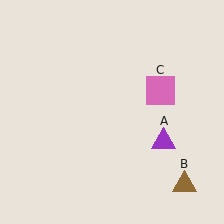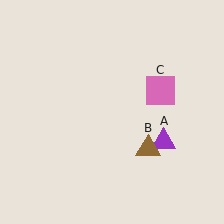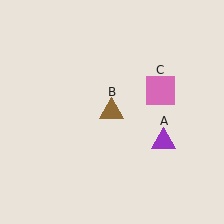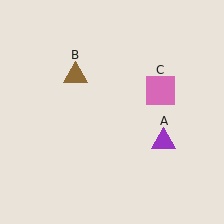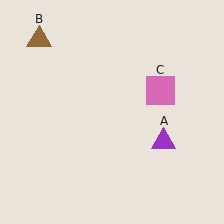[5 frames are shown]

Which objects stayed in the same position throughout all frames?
Purple triangle (object A) and pink square (object C) remained stationary.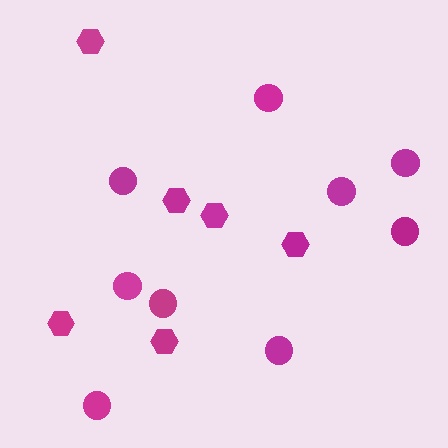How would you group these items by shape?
There are 2 groups: one group of hexagons (6) and one group of circles (9).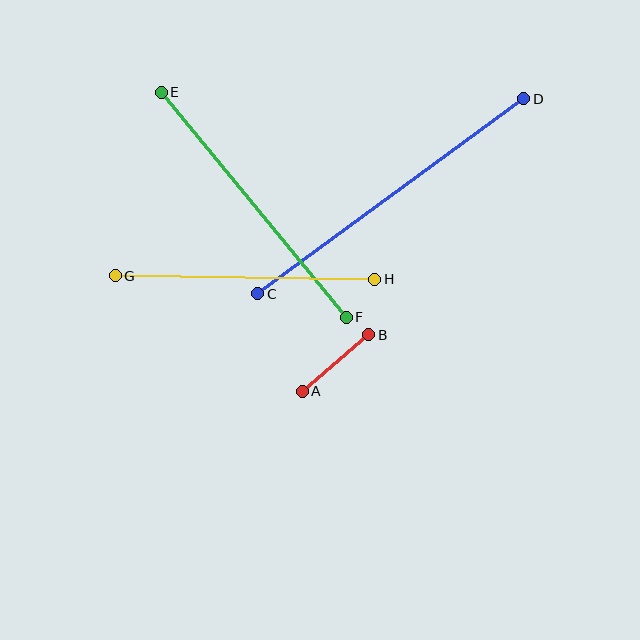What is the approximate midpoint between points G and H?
The midpoint is at approximately (245, 278) pixels.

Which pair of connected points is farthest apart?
Points C and D are farthest apart.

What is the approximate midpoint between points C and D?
The midpoint is at approximately (391, 196) pixels.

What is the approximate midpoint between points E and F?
The midpoint is at approximately (254, 205) pixels.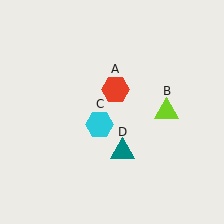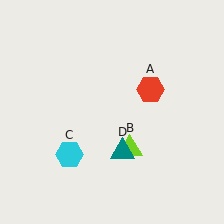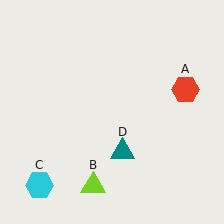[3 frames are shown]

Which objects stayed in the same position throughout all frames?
Teal triangle (object D) remained stationary.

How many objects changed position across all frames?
3 objects changed position: red hexagon (object A), lime triangle (object B), cyan hexagon (object C).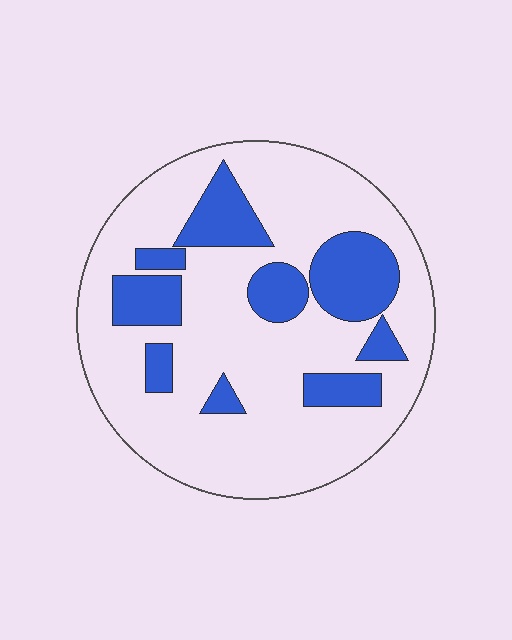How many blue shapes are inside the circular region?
9.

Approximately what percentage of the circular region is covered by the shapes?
Approximately 25%.